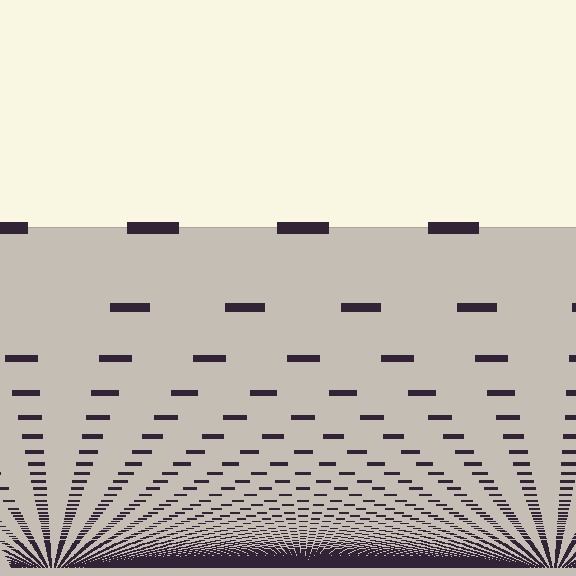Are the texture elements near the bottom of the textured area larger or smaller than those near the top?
Smaller. The gradient is inverted — elements near the bottom are smaller and denser.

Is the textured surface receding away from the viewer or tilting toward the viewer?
The surface appears to tilt toward the viewer. Texture elements get larger and sparser toward the top.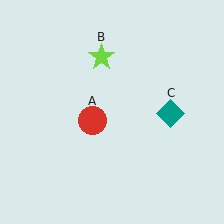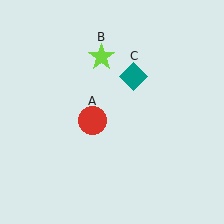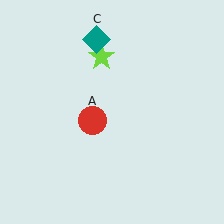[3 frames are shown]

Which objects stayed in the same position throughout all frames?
Red circle (object A) and lime star (object B) remained stationary.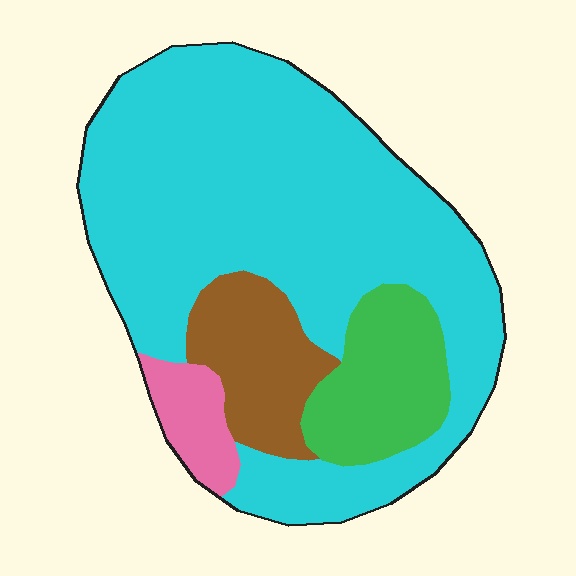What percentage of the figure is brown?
Brown covers roughly 10% of the figure.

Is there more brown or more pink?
Brown.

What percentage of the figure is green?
Green covers 13% of the figure.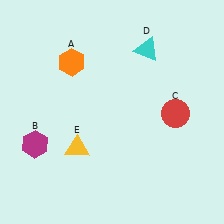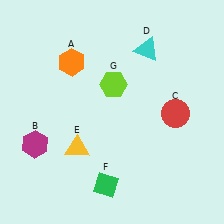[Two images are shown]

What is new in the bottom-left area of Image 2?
A green diamond (F) was added in the bottom-left area of Image 2.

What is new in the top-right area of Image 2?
A lime hexagon (G) was added in the top-right area of Image 2.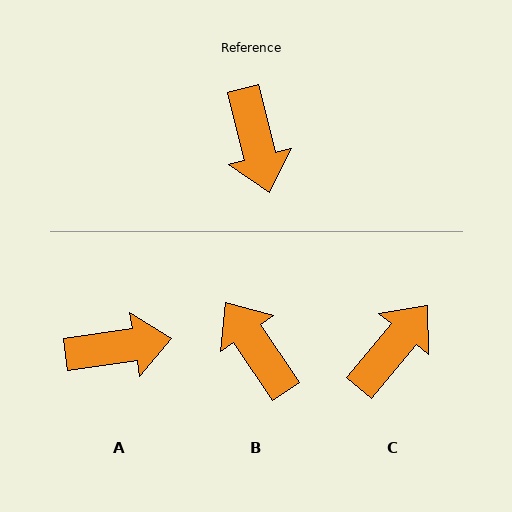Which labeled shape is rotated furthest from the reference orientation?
B, about 160 degrees away.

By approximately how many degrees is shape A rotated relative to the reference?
Approximately 85 degrees counter-clockwise.